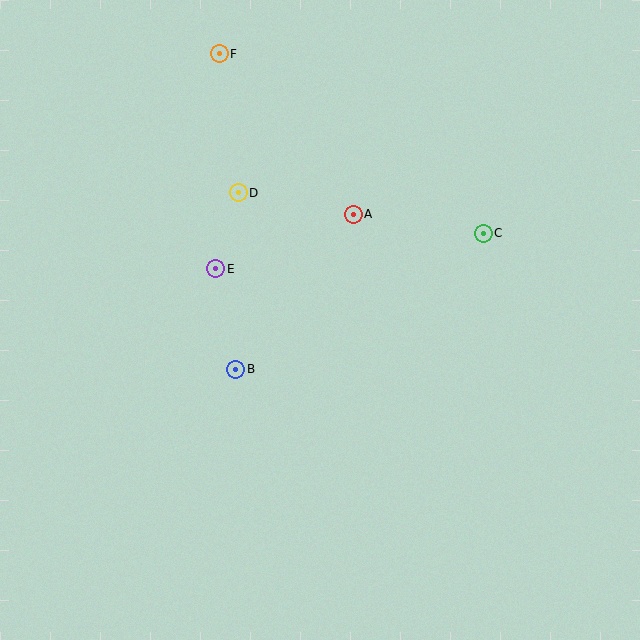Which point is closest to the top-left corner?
Point F is closest to the top-left corner.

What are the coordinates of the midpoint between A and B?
The midpoint between A and B is at (294, 292).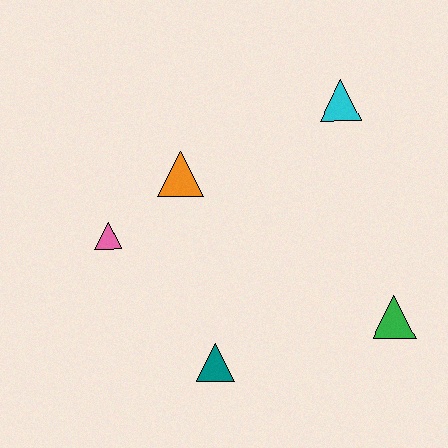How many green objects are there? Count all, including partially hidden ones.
There is 1 green object.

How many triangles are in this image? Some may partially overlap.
There are 5 triangles.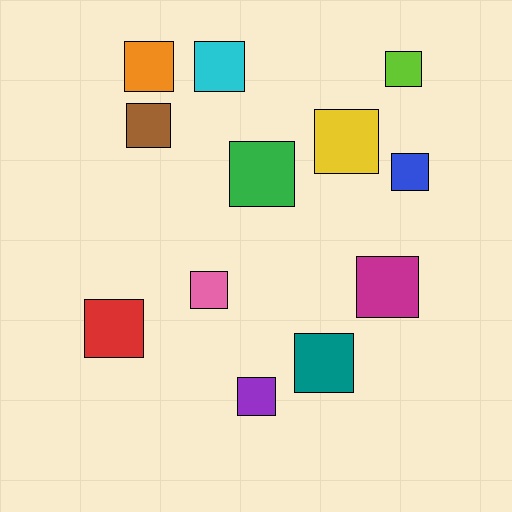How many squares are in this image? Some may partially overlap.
There are 12 squares.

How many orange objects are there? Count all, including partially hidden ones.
There is 1 orange object.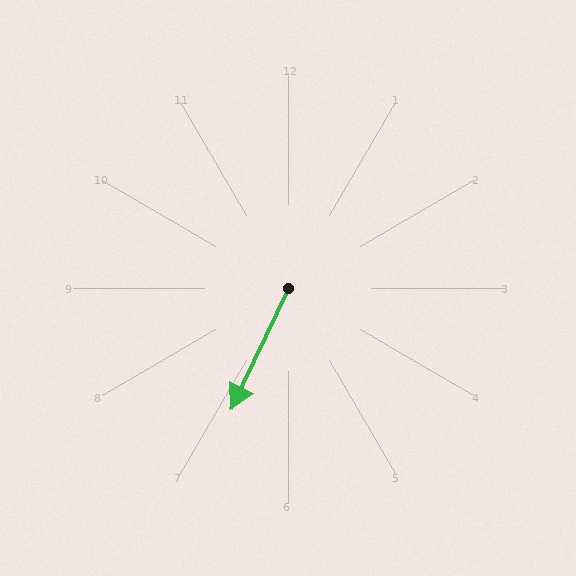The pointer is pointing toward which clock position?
Roughly 7 o'clock.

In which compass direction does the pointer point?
Southwest.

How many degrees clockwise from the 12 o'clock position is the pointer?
Approximately 205 degrees.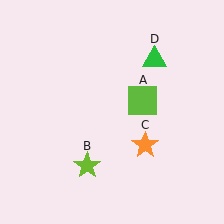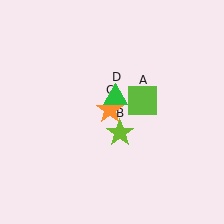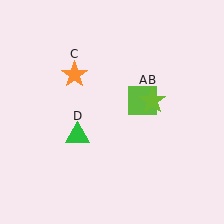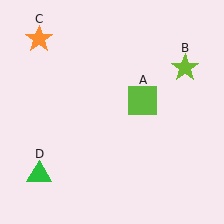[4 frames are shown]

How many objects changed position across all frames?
3 objects changed position: lime star (object B), orange star (object C), green triangle (object D).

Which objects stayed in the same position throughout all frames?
Lime square (object A) remained stationary.